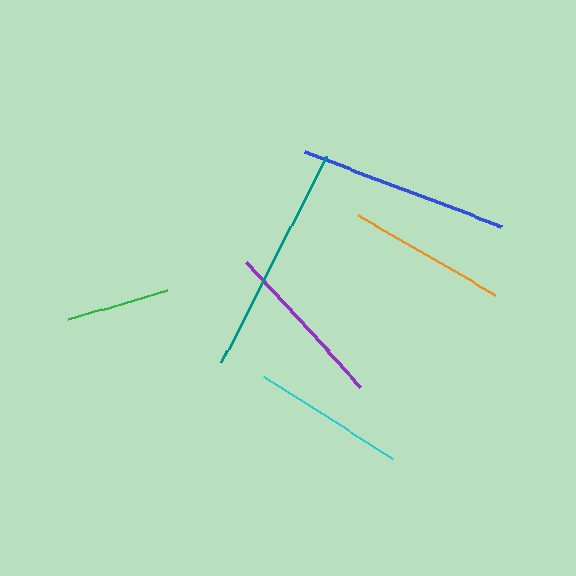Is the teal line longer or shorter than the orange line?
The teal line is longer than the orange line.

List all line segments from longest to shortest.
From longest to shortest: teal, blue, purple, orange, cyan, green.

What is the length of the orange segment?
The orange segment is approximately 159 pixels long.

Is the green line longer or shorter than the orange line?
The orange line is longer than the green line.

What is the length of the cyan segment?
The cyan segment is approximately 152 pixels long.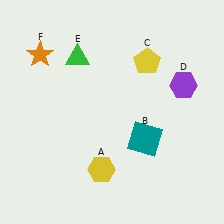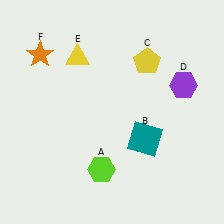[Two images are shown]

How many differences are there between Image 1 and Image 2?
There are 2 differences between the two images.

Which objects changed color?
A changed from yellow to lime. E changed from green to yellow.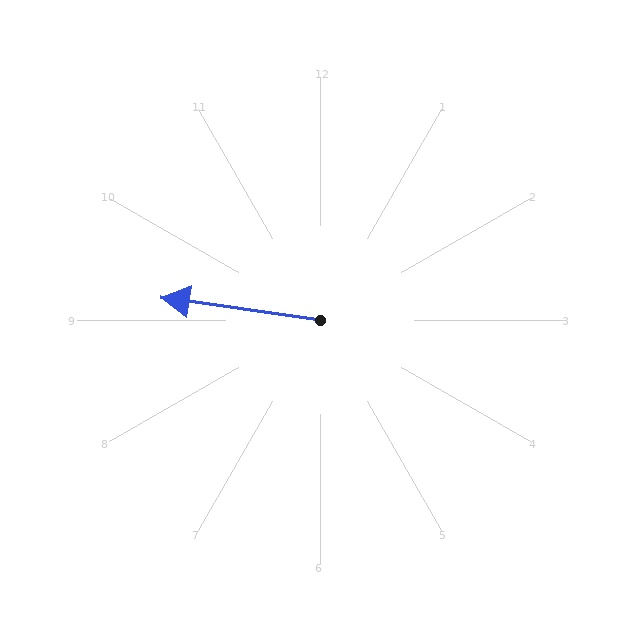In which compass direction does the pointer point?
West.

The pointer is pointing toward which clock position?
Roughly 9 o'clock.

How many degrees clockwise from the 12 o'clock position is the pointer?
Approximately 278 degrees.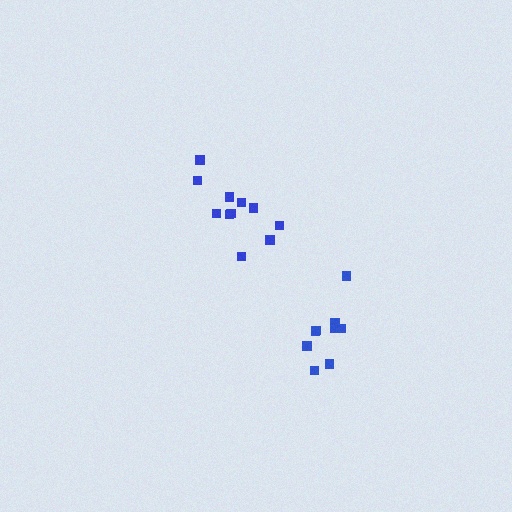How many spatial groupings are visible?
There are 2 spatial groupings.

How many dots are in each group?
Group 1: 9 dots, Group 2: 11 dots (20 total).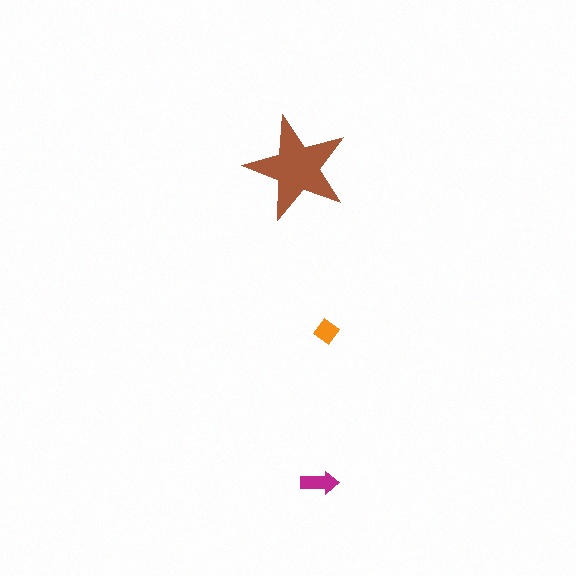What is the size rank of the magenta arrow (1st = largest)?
2nd.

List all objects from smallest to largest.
The orange diamond, the magenta arrow, the brown star.